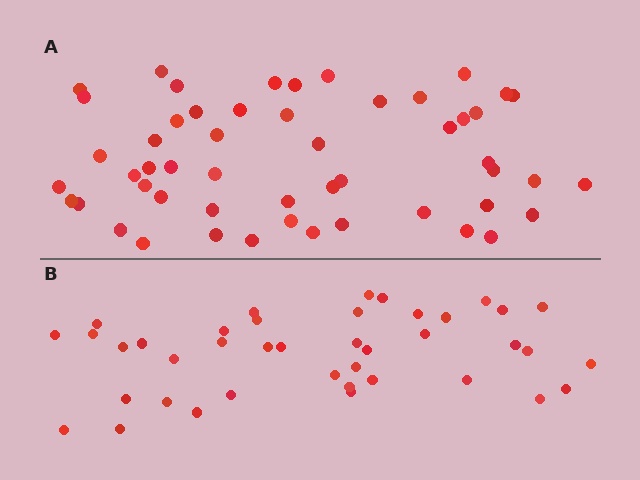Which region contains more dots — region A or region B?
Region A (the top region) has more dots.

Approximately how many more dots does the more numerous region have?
Region A has roughly 12 or so more dots than region B.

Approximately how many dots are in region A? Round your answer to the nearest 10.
About 50 dots. (The exact count is 52, which rounds to 50.)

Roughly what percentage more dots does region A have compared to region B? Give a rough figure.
About 30% more.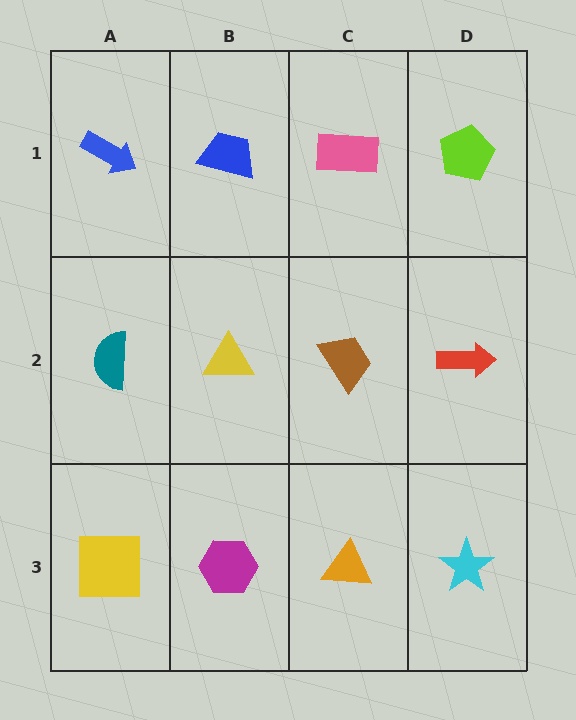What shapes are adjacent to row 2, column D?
A lime pentagon (row 1, column D), a cyan star (row 3, column D), a brown trapezoid (row 2, column C).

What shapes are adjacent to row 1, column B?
A yellow triangle (row 2, column B), a blue arrow (row 1, column A), a pink rectangle (row 1, column C).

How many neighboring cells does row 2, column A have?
3.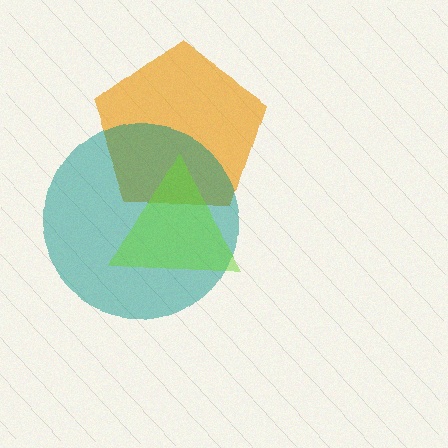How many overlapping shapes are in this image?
There are 3 overlapping shapes in the image.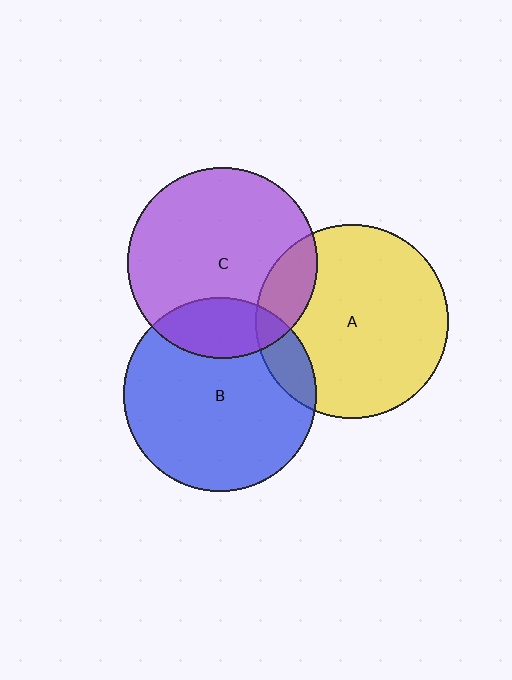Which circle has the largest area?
Circle B (blue).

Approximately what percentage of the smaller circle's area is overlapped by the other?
Approximately 15%.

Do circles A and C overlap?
Yes.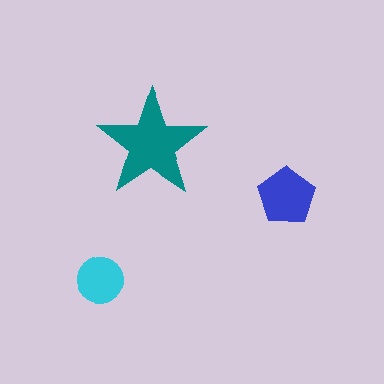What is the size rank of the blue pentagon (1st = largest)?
2nd.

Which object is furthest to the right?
The blue pentagon is rightmost.